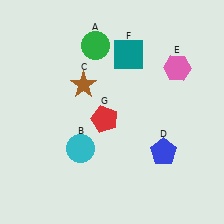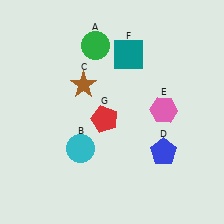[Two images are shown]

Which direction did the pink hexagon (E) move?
The pink hexagon (E) moved down.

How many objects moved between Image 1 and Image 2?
1 object moved between the two images.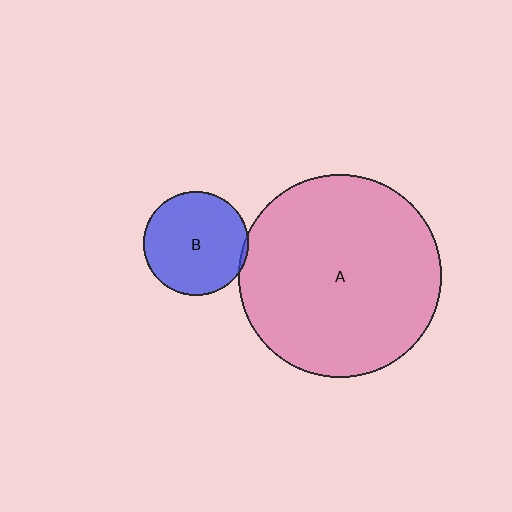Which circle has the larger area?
Circle A (pink).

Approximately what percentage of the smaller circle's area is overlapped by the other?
Approximately 5%.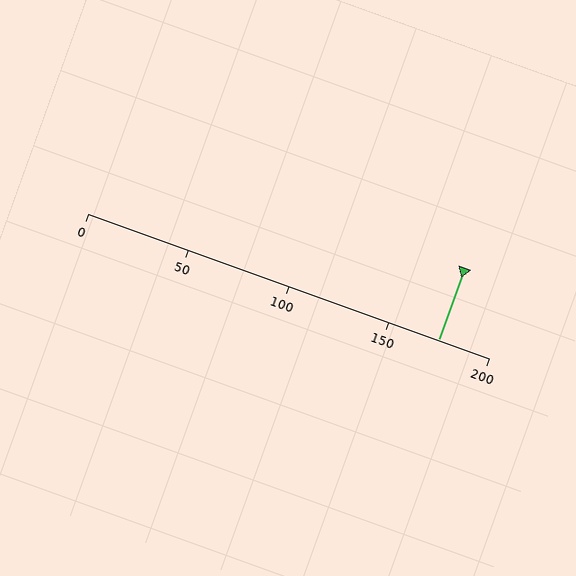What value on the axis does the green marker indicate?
The marker indicates approximately 175.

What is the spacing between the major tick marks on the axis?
The major ticks are spaced 50 apart.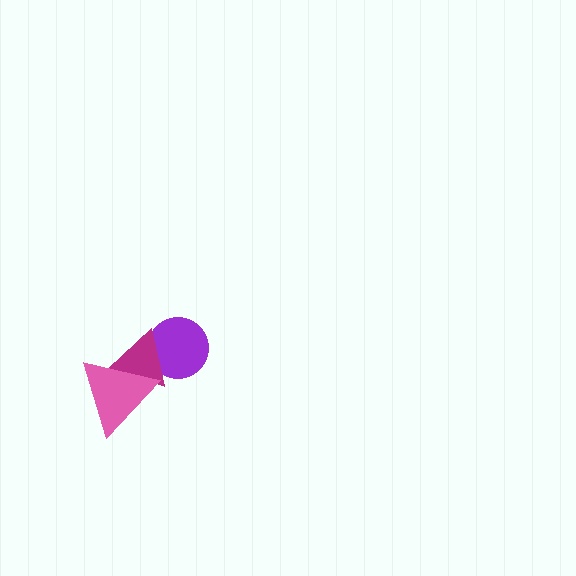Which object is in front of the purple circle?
The magenta triangle is in front of the purple circle.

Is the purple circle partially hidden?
Yes, it is partially covered by another shape.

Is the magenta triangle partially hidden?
Yes, it is partially covered by another shape.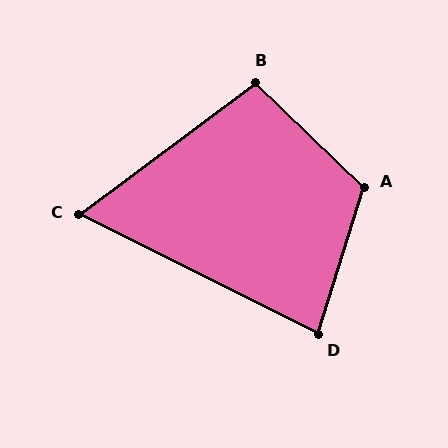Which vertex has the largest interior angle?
A, at approximately 117 degrees.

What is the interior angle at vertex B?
Approximately 99 degrees (obtuse).